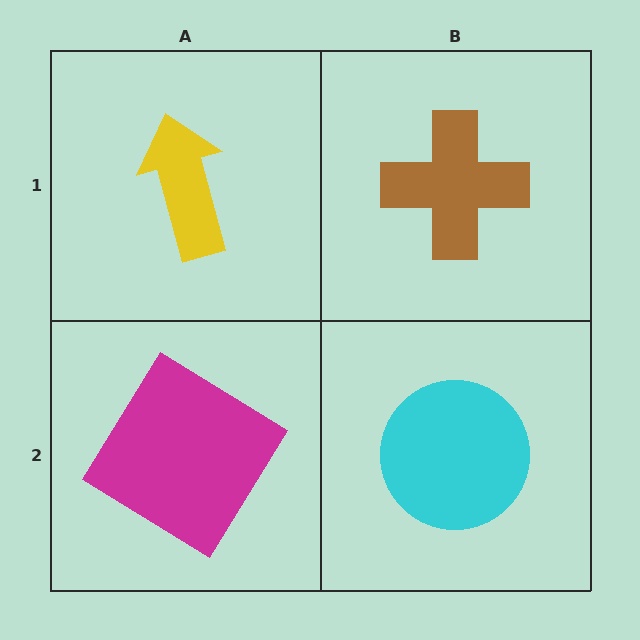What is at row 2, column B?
A cyan circle.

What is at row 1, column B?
A brown cross.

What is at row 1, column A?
A yellow arrow.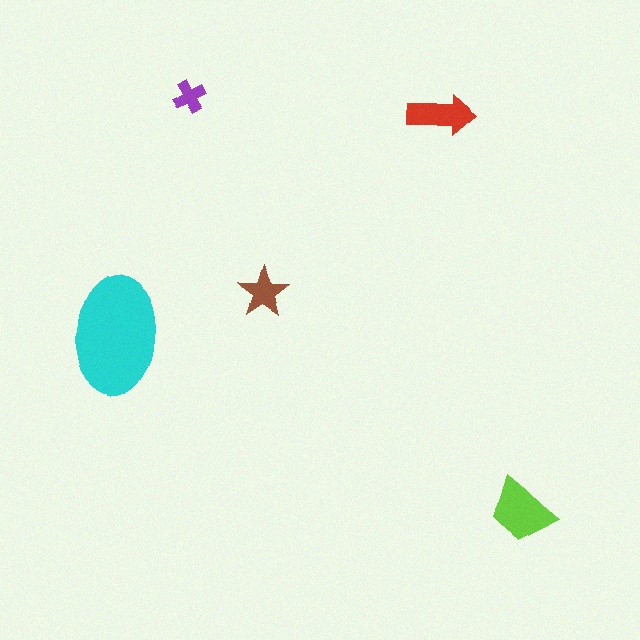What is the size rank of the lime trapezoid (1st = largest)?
2nd.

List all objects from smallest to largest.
The purple cross, the brown star, the red arrow, the lime trapezoid, the cyan ellipse.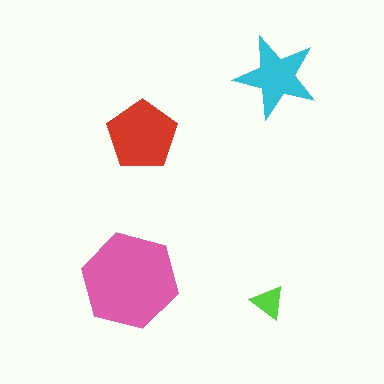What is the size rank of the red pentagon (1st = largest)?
2nd.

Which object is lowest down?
The lime triangle is bottommost.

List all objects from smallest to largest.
The lime triangle, the cyan star, the red pentagon, the pink hexagon.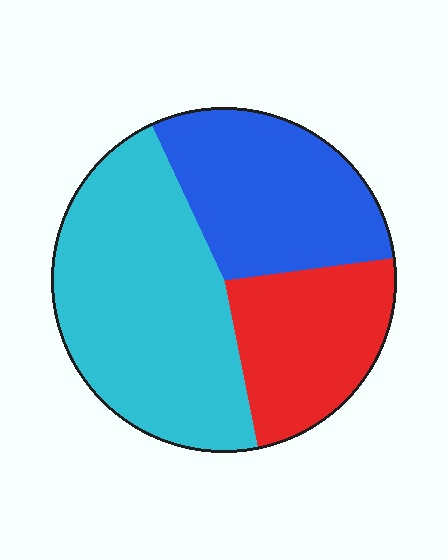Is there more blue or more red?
Blue.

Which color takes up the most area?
Cyan, at roughly 45%.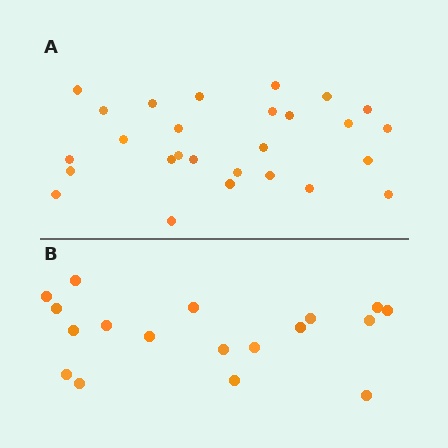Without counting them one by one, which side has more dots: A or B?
Region A (the top region) has more dots.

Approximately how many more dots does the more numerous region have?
Region A has roughly 8 or so more dots than region B.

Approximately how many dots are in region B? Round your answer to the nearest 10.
About 20 dots. (The exact count is 18, which rounds to 20.)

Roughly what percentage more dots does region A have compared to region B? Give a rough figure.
About 50% more.